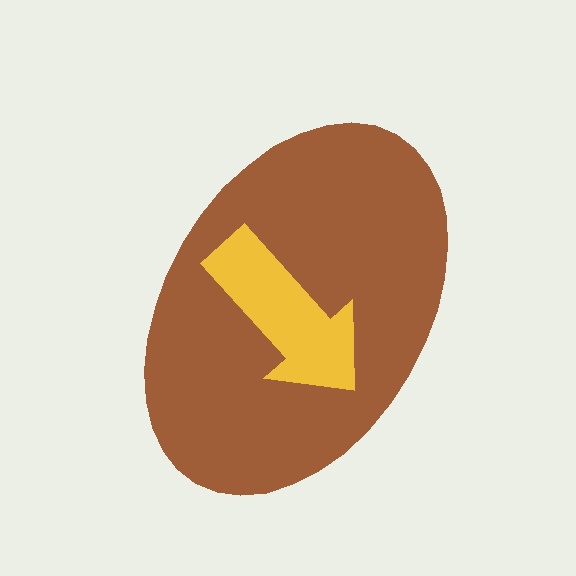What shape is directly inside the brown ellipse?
The yellow arrow.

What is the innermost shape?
The yellow arrow.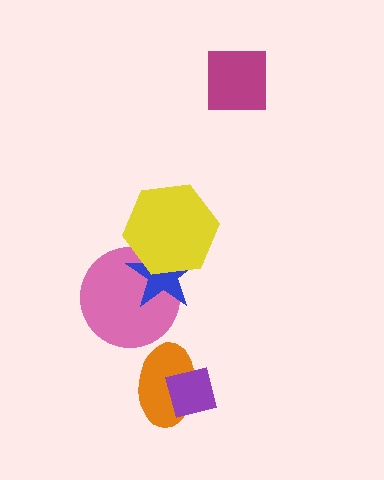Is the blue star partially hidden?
Yes, it is partially covered by another shape.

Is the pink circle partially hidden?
Yes, it is partially covered by another shape.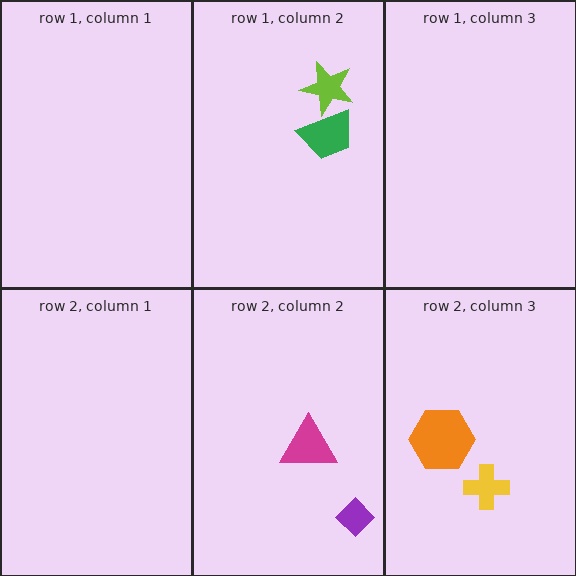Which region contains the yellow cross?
The row 2, column 3 region.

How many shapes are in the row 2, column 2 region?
2.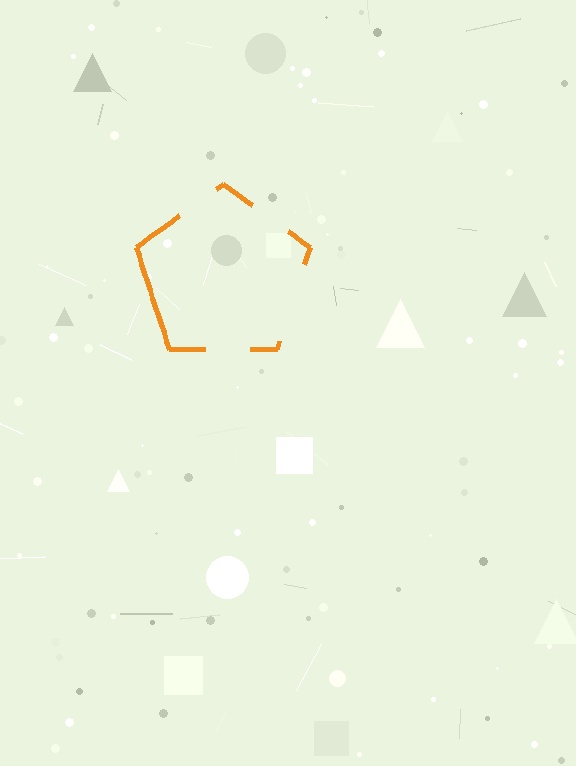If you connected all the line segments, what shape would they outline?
They would outline a pentagon.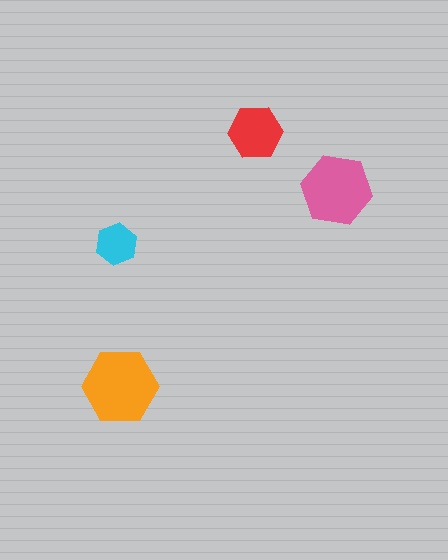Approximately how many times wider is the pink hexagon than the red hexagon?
About 1.5 times wider.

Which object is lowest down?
The orange hexagon is bottommost.